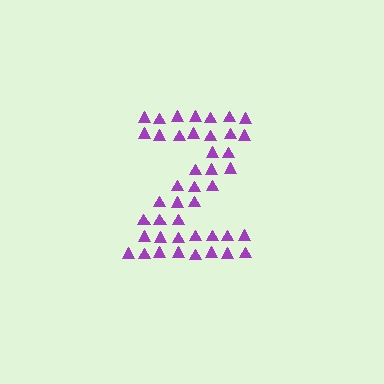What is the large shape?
The large shape is the letter Z.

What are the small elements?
The small elements are triangles.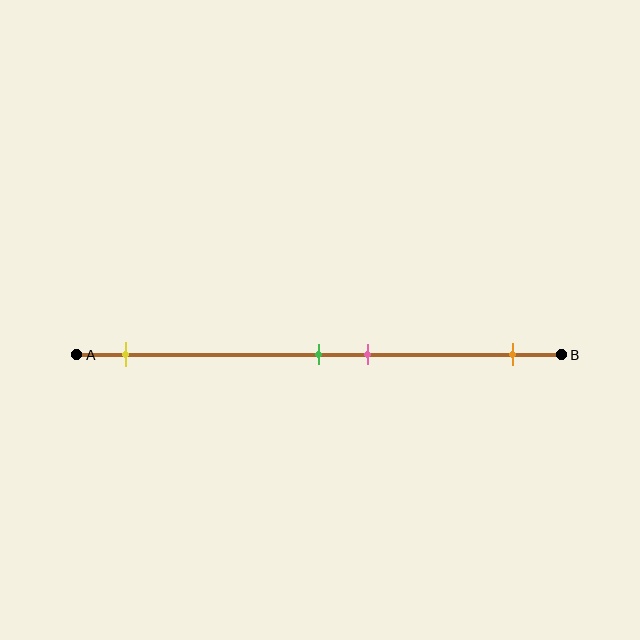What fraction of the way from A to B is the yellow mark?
The yellow mark is approximately 10% (0.1) of the way from A to B.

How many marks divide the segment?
There are 4 marks dividing the segment.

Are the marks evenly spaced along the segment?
No, the marks are not evenly spaced.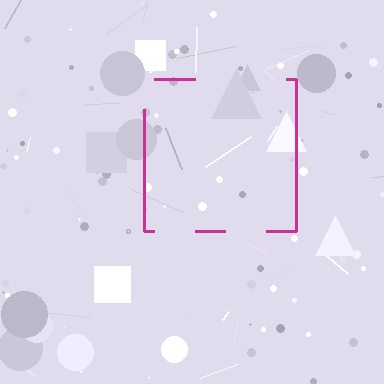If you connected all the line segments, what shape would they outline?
They would outline a square.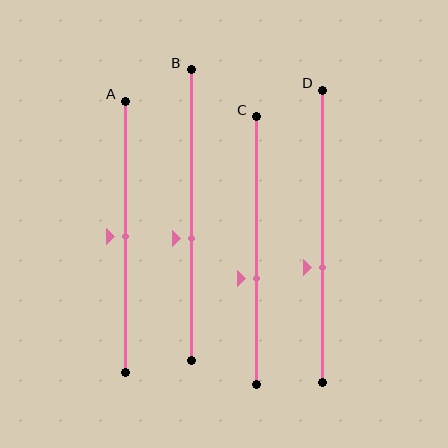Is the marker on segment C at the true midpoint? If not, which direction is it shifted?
No, the marker on segment C is shifted downward by about 10% of the segment length.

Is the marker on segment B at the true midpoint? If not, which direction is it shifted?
No, the marker on segment B is shifted downward by about 8% of the segment length.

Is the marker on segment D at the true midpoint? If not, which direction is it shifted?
No, the marker on segment D is shifted downward by about 11% of the segment length.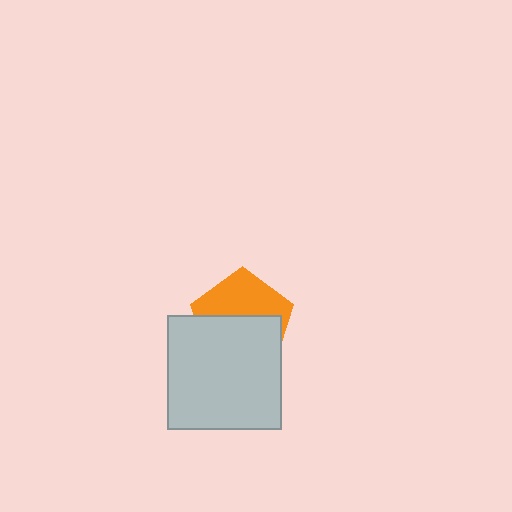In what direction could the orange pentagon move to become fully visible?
The orange pentagon could move up. That would shift it out from behind the light gray square entirely.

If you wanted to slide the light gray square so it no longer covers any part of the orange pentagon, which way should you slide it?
Slide it down — that is the most direct way to separate the two shapes.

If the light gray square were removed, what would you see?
You would see the complete orange pentagon.